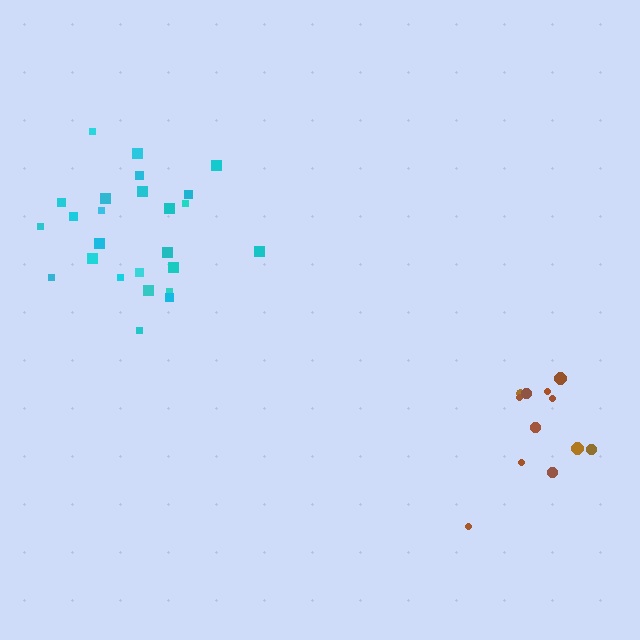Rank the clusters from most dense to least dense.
cyan, brown.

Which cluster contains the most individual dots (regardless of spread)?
Cyan (25).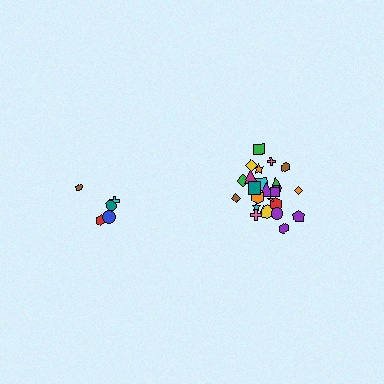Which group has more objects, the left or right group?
The right group.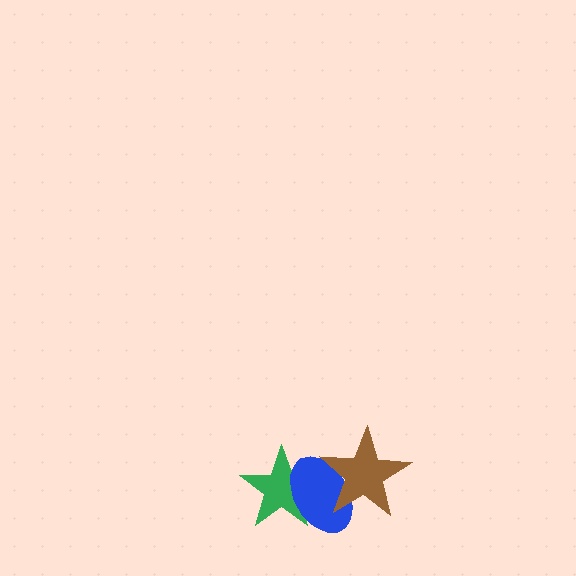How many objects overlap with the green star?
1 object overlaps with the green star.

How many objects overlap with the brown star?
1 object overlaps with the brown star.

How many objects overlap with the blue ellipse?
2 objects overlap with the blue ellipse.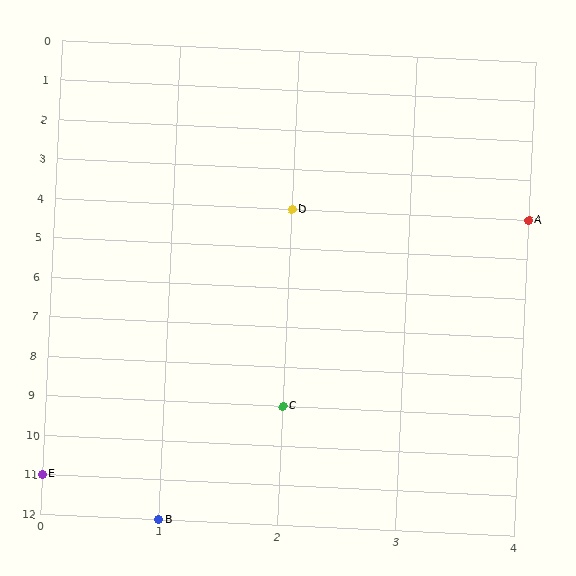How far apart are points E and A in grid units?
Points E and A are 4 columns and 7 rows apart (about 8.1 grid units diagonally).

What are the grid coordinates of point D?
Point D is at grid coordinates (2, 4).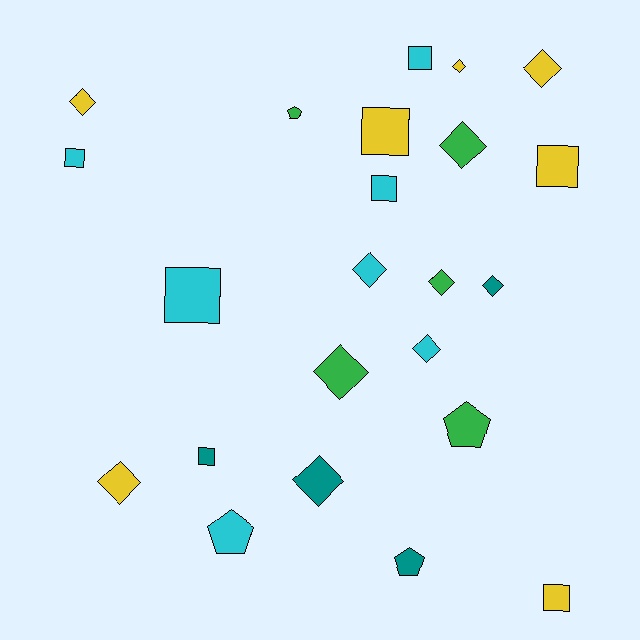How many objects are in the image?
There are 23 objects.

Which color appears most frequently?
Yellow, with 7 objects.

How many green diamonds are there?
There are 3 green diamonds.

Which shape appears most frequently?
Diamond, with 11 objects.